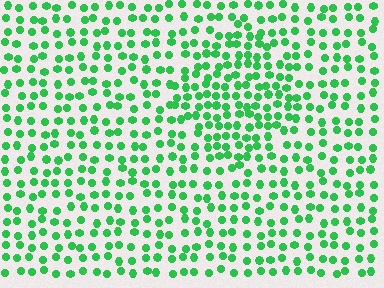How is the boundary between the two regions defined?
The boundary is defined by a change in element density (approximately 1.6x ratio). All elements are the same color, size, and shape.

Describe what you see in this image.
The image contains small green elements arranged at two different densities. A diamond-shaped region is visible where the elements are more densely packed than the surrounding area.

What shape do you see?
I see a diamond.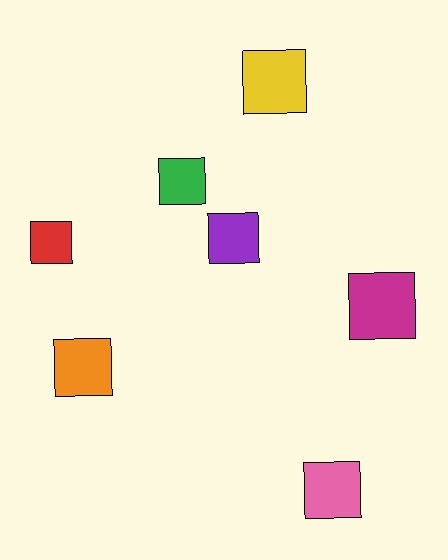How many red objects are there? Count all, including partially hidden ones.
There is 1 red object.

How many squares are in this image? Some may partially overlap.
There are 7 squares.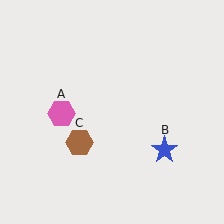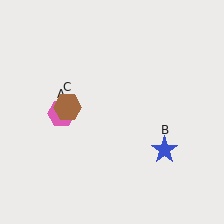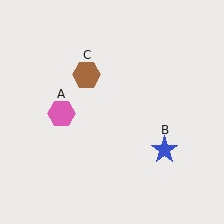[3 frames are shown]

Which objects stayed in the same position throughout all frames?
Pink hexagon (object A) and blue star (object B) remained stationary.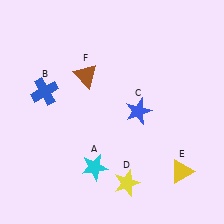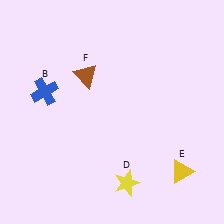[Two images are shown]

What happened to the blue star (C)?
The blue star (C) was removed in Image 2. It was in the top-right area of Image 1.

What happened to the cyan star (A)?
The cyan star (A) was removed in Image 2. It was in the bottom-left area of Image 1.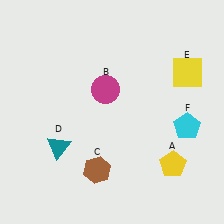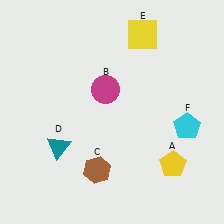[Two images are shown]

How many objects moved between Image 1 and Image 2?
1 object moved between the two images.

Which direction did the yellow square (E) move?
The yellow square (E) moved left.